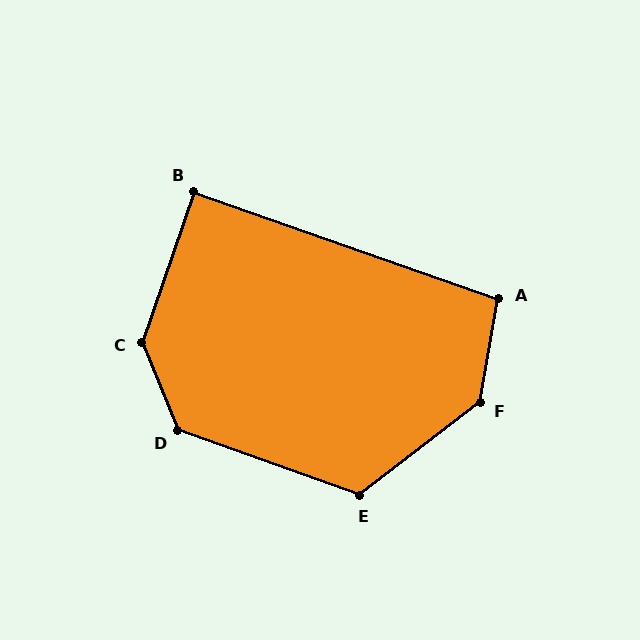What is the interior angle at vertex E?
Approximately 123 degrees (obtuse).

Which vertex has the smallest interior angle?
B, at approximately 90 degrees.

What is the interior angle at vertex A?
Approximately 99 degrees (obtuse).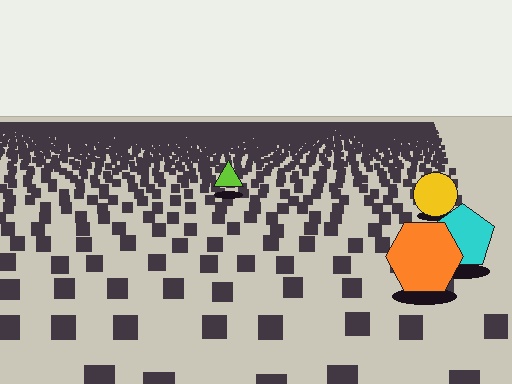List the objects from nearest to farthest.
From nearest to farthest: the orange hexagon, the cyan pentagon, the yellow circle, the lime triangle.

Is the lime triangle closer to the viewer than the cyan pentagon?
No. The cyan pentagon is closer — you can tell from the texture gradient: the ground texture is coarser near it.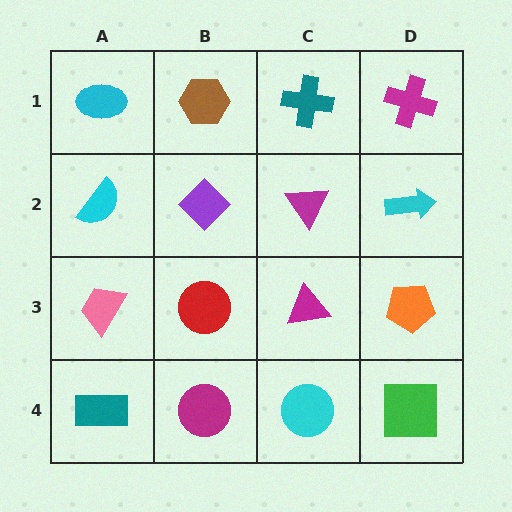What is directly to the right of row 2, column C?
A cyan arrow.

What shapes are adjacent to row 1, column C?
A magenta triangle (row 2, column C), a brown hexagon (row 1, column B), a magenta cross (row 1, column D).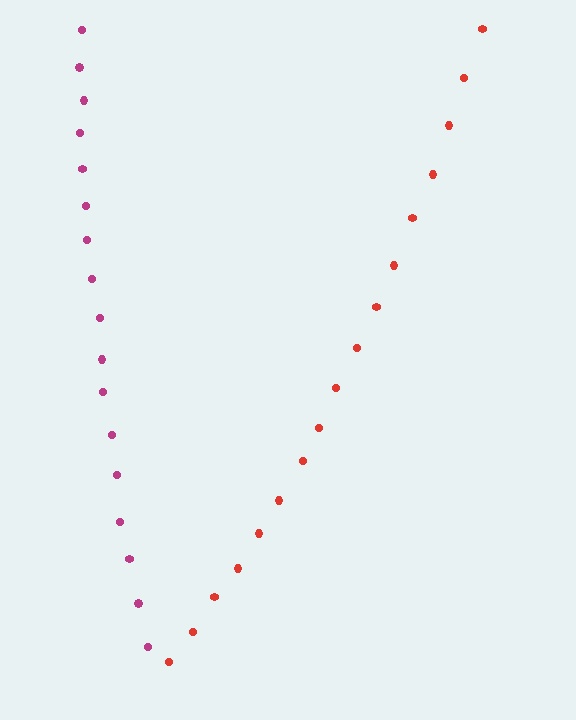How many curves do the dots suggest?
There are 2 distinct paths.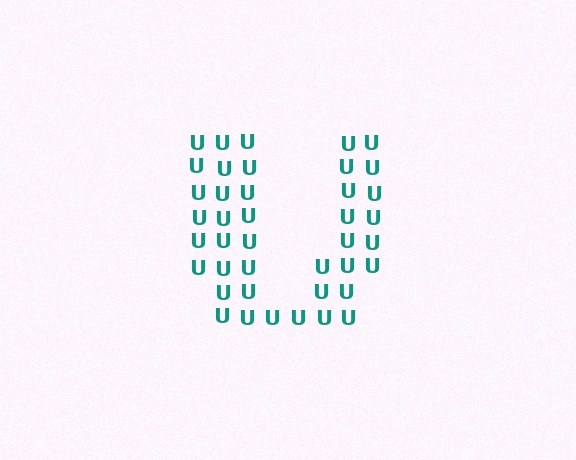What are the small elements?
The small elements are letter U's.